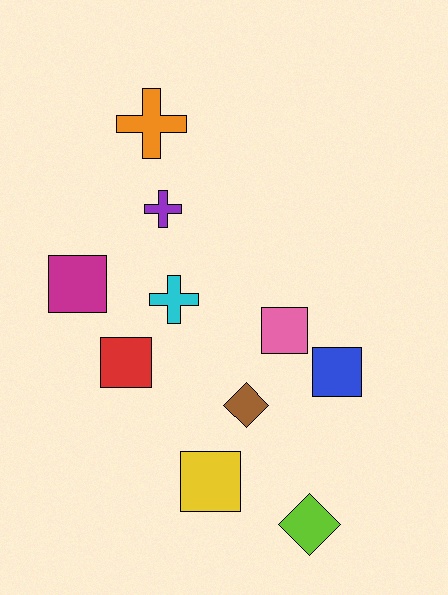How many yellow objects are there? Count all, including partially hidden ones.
There is 1 yellow object.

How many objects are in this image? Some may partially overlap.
There are 10 objects.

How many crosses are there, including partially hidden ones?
There are 3 crosses.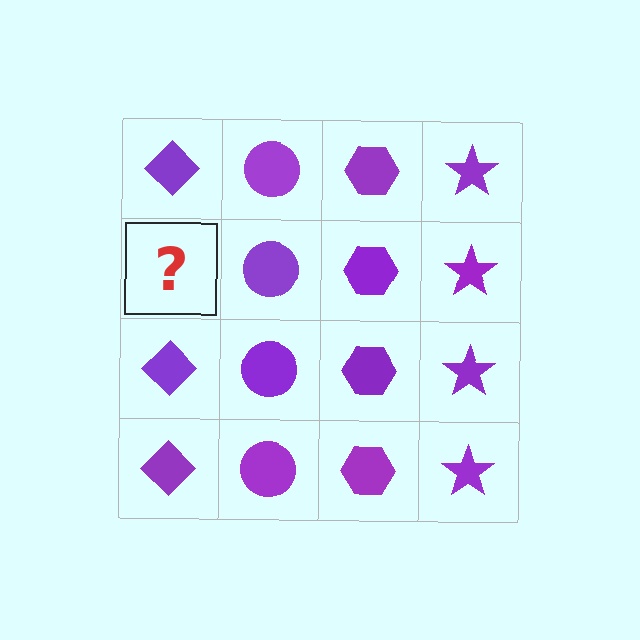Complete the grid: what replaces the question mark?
The question mark should be replaced with a purple diamond.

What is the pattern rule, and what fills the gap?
The rule is that each column has a consistent shape. The gap should be filled with a purple diamond.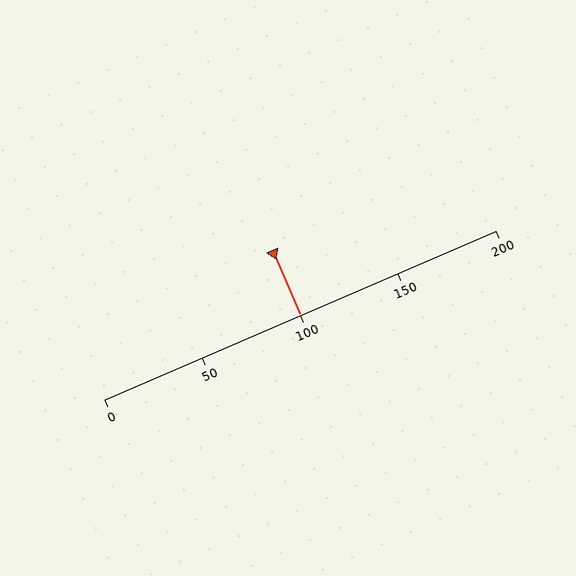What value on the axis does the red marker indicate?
The marker indicates approximately 100.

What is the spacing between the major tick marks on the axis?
The major ticks are spaced 50 apart.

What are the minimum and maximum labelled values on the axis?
The axis runs from 0 to 200.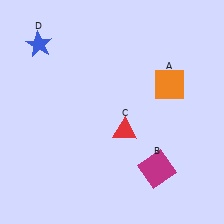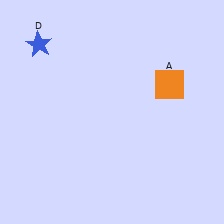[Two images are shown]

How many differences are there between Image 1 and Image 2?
There are 2 differences between the two images.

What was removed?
The red triangle (C), the magenta square (B) were removed in Image 2.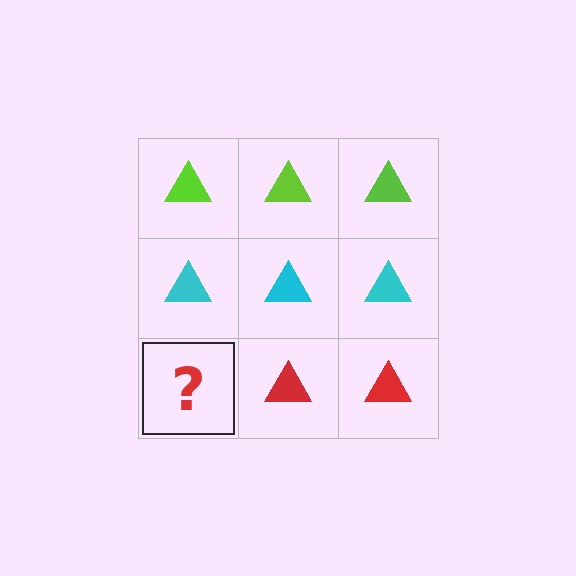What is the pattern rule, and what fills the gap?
The rule is that each row has a consistent color. The gap should be filled with a red triangle.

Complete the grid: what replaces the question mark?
The question mark should be replaced with a red triangle.